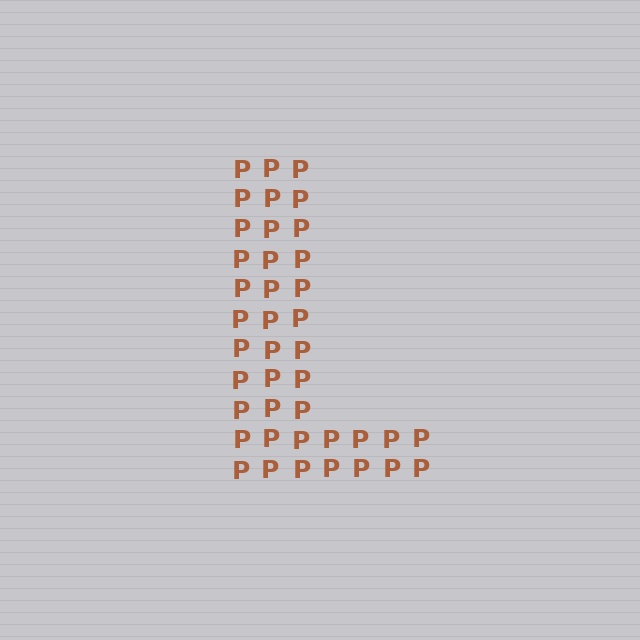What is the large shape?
The large shape is the letter L.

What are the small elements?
The small elements are letter P's.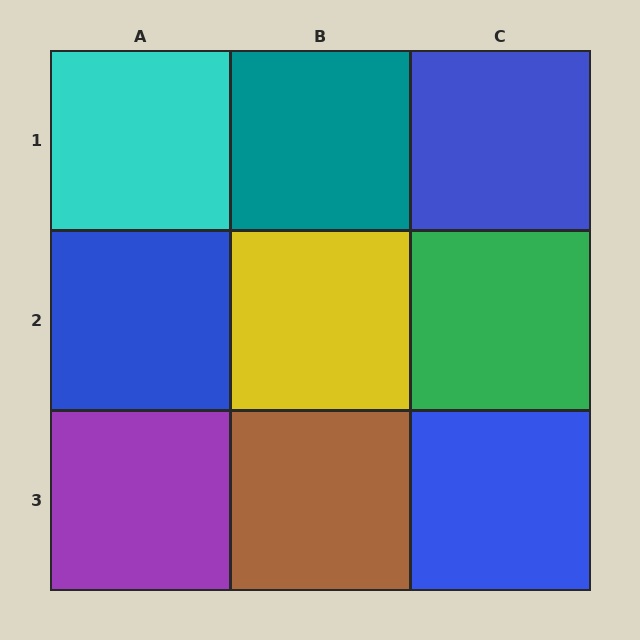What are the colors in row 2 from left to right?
Blue, yellow, green.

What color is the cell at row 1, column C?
Blue.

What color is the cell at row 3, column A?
Purple.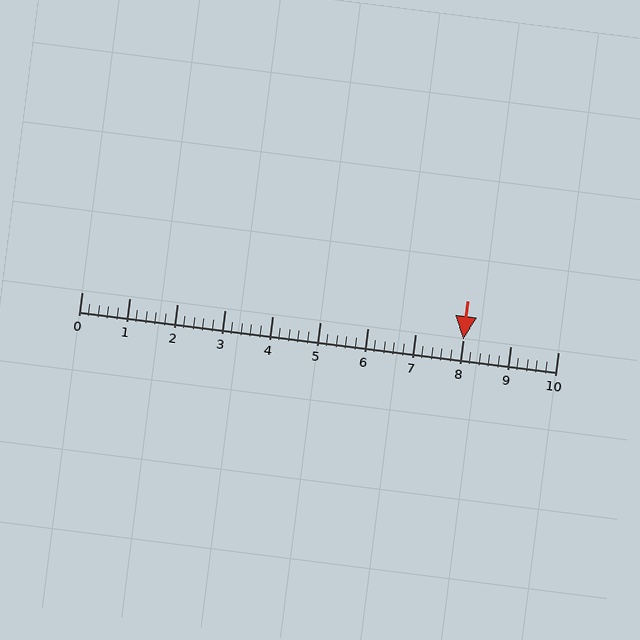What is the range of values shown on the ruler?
The ruler shows values from 0 to 10.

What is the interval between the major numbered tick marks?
The major tick marks are spaced 1 units apart.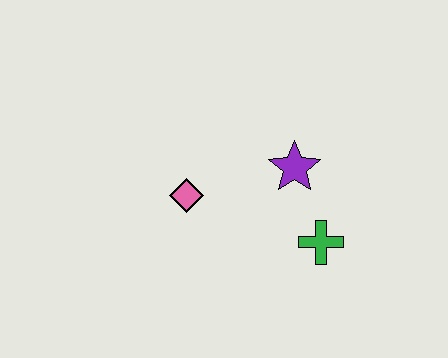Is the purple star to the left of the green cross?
Yes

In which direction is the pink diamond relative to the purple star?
The pink diamond is to the left of the purple star.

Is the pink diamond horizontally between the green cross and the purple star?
No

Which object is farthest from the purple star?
The pink diamond is farthest from the purple star.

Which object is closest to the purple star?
The green cross is closest to the purple star.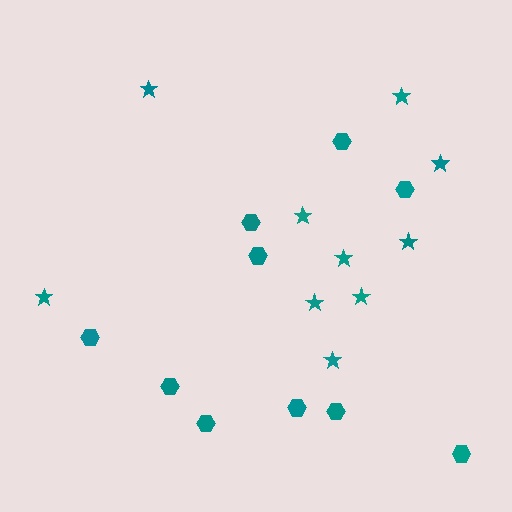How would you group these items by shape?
There are 2 groups: one group of hexagons (10) and one group of stars (10).